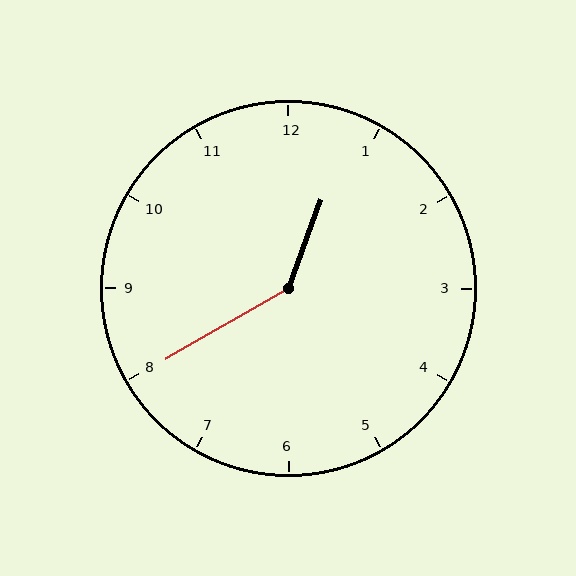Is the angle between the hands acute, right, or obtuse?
It is obtuse.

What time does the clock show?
12:40.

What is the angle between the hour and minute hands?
Approximately 140 degrees.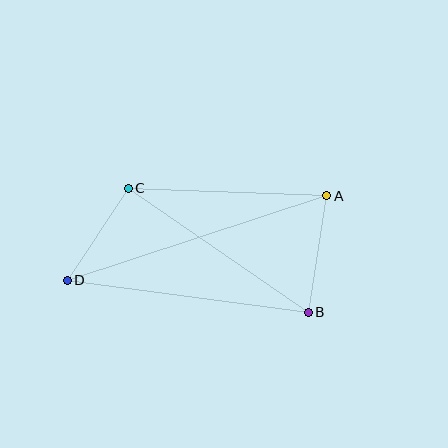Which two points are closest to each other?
Points C and D are closest to each other.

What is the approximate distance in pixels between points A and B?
The distance between A and B is approximately 118 pixels.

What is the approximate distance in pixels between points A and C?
The distance between A and C is approximately 199 pixels.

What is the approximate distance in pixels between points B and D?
The distance between B and D is approximately 243 pixels.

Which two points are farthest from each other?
Points A and D are farthest from each other.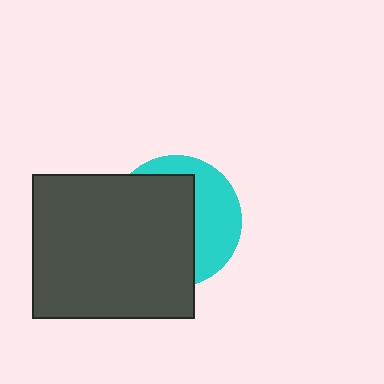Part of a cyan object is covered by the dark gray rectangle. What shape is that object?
It is a circle.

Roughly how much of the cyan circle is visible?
A small part of it is visible (roughly 38%).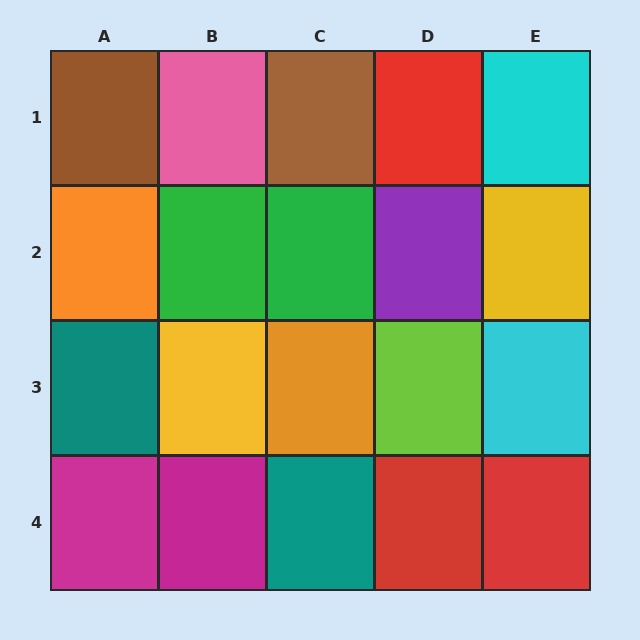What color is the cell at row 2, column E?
Yellow.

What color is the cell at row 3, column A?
Teal.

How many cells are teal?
2 cells are teal.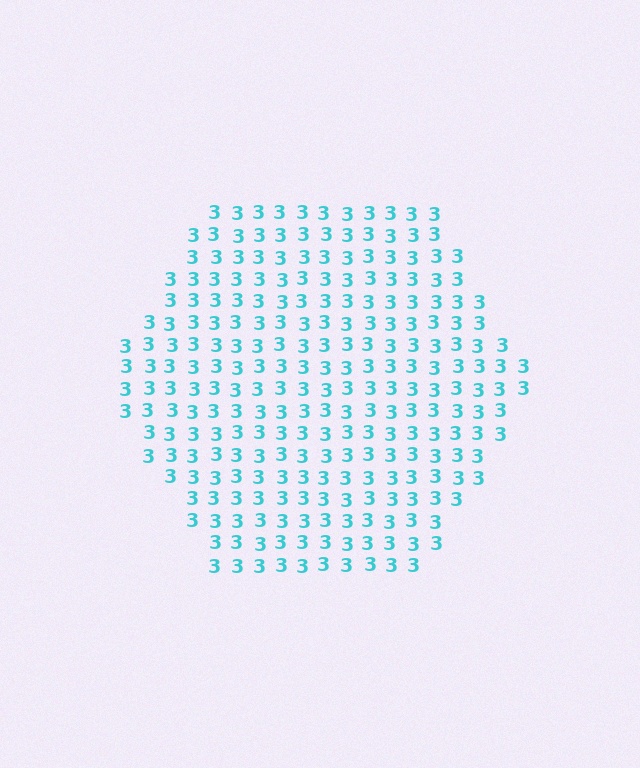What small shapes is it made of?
It is made of small digit 3's.